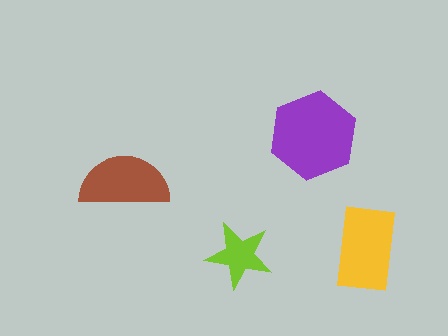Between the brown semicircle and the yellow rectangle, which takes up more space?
The yellow rectangle.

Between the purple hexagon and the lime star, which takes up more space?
The purple hexagon.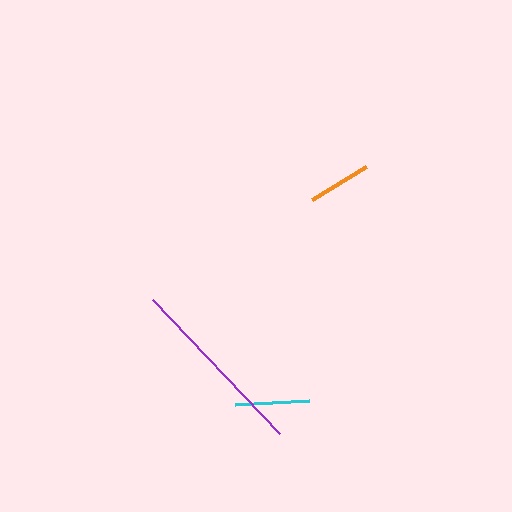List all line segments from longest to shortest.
From longest to shortest: purple, cyan, orange.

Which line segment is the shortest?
The orange line is the shortest at approximately 63 pixels.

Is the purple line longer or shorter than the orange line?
The purple line is longer than the orange line.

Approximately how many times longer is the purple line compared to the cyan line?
The purple line is approximately 2.5 times the length of the cyan line.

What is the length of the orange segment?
The orange segment is approximately 63 pixels long.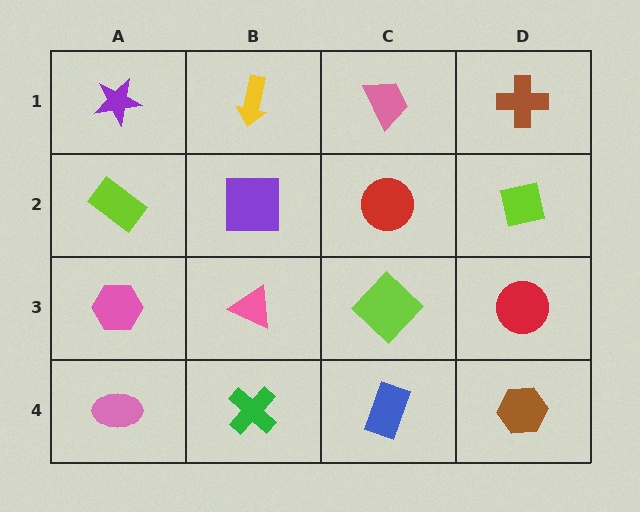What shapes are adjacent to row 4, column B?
A pink triangle (row 3, column B), a pink ellipse (row 4, column A), a blue rectangle (row 4, column C).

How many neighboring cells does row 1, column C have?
3.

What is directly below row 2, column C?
A lime diamond.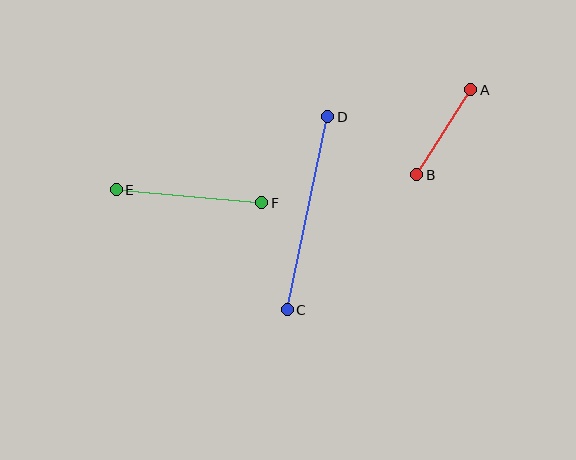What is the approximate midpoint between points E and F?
The midpoint is at approximately (189, 196) pixels.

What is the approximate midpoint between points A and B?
The midpoint is at approximately (444, 132) pixels.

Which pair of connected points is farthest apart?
Points C and D are farthest apart.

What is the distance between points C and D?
The distance is approximately 197 pixels.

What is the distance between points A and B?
The distance is approximately 101 pixels.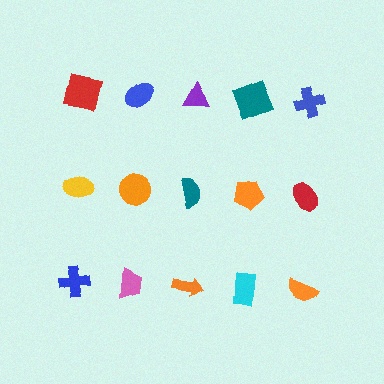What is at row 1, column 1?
A red square.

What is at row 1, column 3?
A purple triangle.